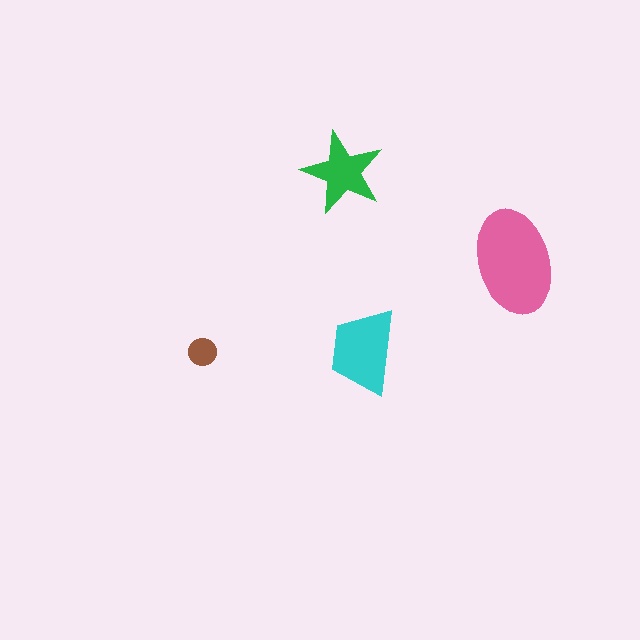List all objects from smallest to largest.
The brown circle, the green star, the cyan trapezoid, the pink ellipse.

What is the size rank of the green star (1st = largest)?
3rd.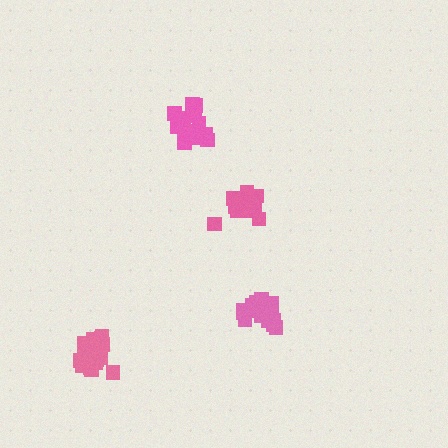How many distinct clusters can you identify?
There are 4 distinct clusters.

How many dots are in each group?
Group 1: 18 dots, Group 2: 14 dots, Group 3: 19 dots, Group 4: 18 dots (69 total).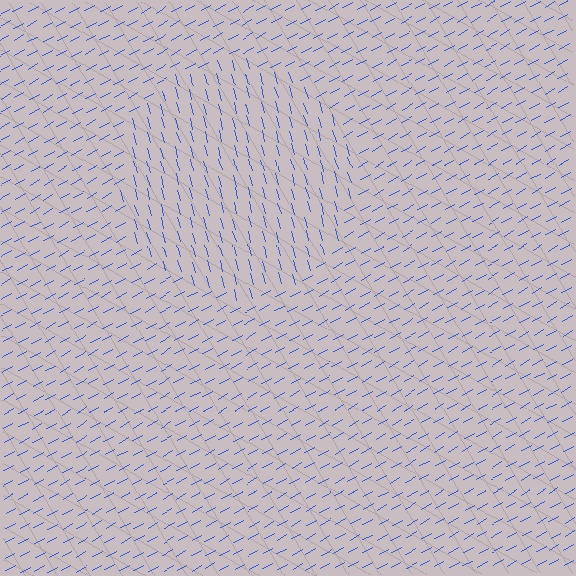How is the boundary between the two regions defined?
The boundary is defined purely by a change in line orientation (approximately 77 degrees difference). All lines are the same color and thickness.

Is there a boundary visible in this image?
Yes, there is a texture boundary formed by a change in line orientation.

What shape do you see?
I see a circle.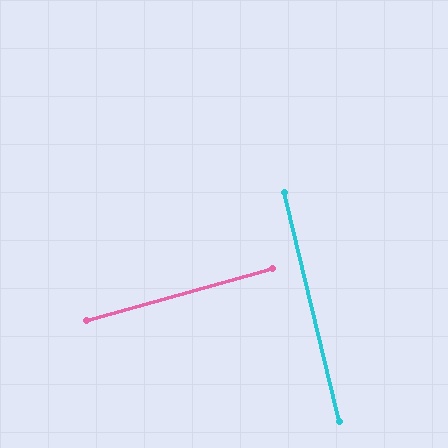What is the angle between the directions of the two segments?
Approximately 88 degrees.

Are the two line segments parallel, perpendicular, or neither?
Perpendicular — they meet at approximately 88°.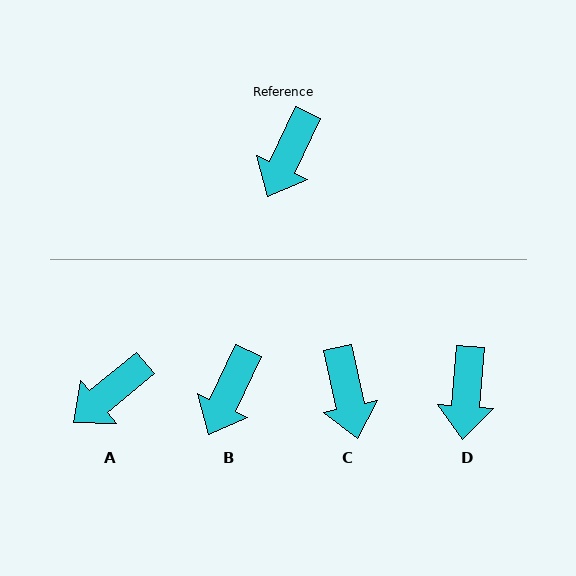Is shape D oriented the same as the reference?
No, it is off by about 21 degrees.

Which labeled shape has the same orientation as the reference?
B.